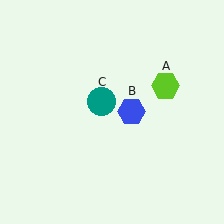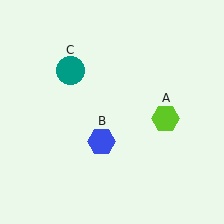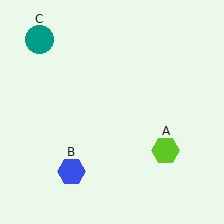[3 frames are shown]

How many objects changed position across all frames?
3 objects changed position: lime hexagon (object A), blue hexagon (object B), teal circle (object C).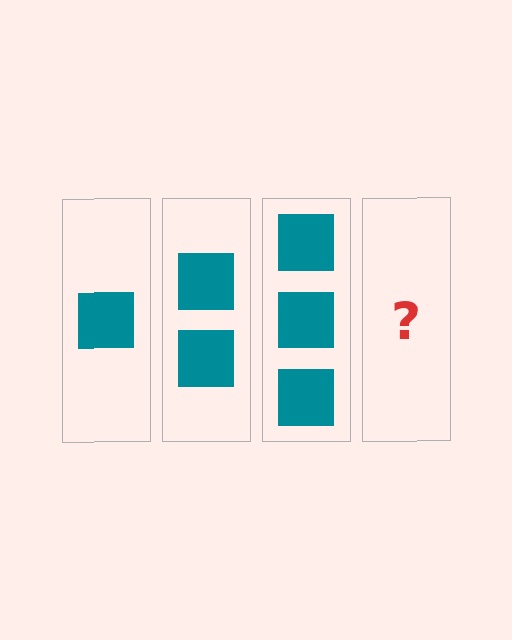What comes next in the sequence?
The next element should be 4 squares.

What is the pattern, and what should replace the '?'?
The pattern is that each step adds one more square. The '?' should be 4 squares.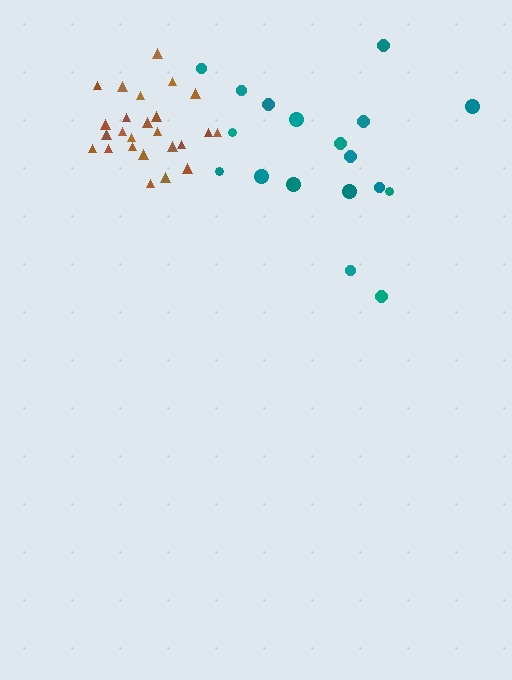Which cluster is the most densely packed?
Brown.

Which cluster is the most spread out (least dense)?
Teal.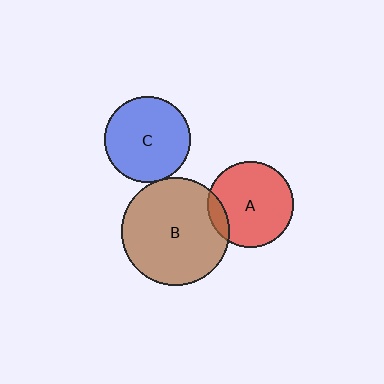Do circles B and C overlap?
Yes.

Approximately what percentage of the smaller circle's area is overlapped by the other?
Approximately 5%.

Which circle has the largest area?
Circle B (brown).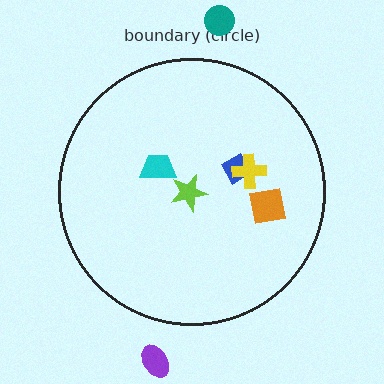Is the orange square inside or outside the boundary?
Inside.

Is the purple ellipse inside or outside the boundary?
Outside.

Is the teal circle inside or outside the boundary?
Outside.